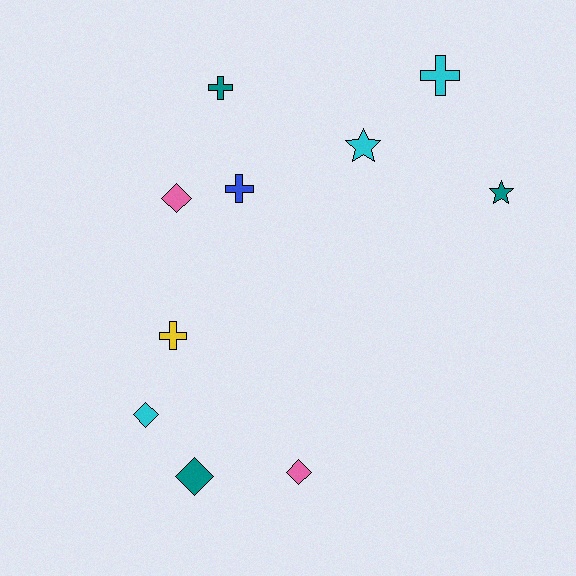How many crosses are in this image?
There are 4 crosses.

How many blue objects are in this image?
There is 1 blue object.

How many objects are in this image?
There are 10 objects.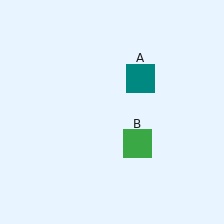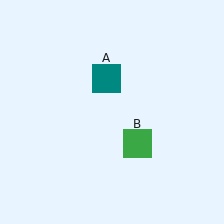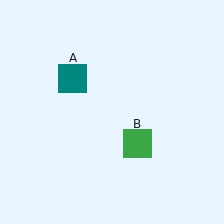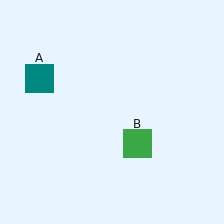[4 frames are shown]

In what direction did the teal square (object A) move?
The teal square (object A) moved left.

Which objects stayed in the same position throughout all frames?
Green square (object B) remained stationary.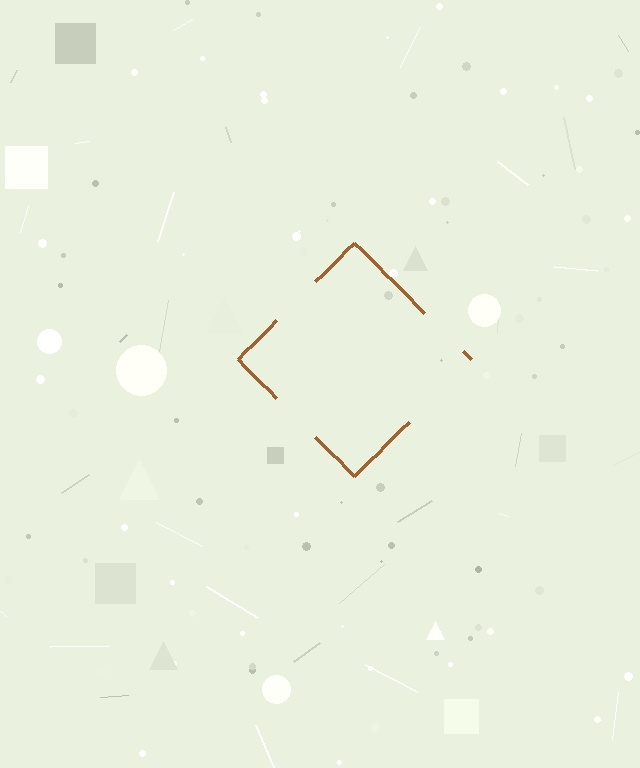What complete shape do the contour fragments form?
The contour fragments form a diamond.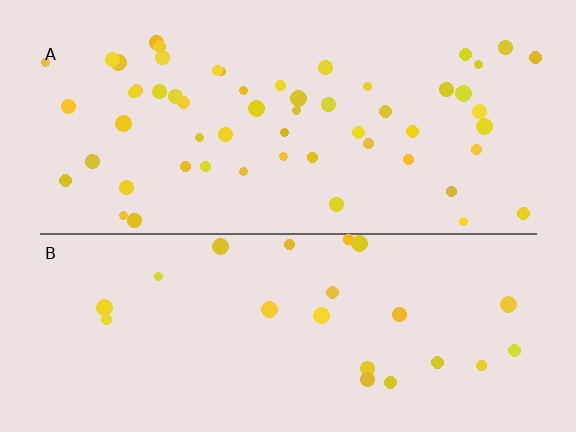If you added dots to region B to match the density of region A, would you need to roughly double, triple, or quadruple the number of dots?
Approximately double.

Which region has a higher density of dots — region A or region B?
A (the top).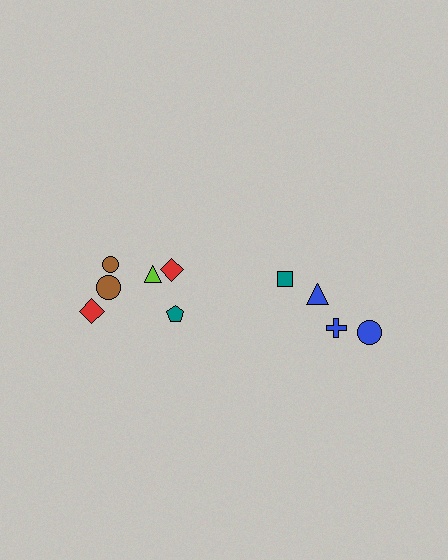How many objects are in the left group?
There are 6 objects.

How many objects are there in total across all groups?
There are 10 objects.